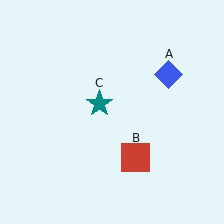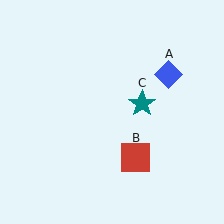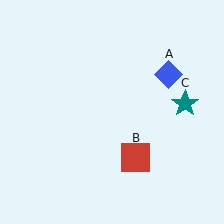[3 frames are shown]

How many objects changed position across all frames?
1 object changed position: teal star (object C).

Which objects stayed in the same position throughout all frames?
Blue diamond (object A) and red square (object B) remained stationary.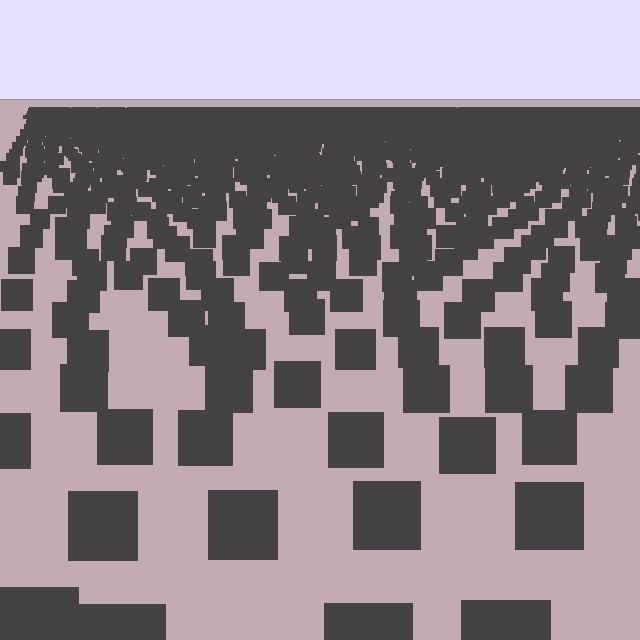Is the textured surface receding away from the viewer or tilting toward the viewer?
The surface is receding away from the viewer. Texture elements get smaller and denser toward the top.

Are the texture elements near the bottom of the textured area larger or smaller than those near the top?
Larger. Near the bottom, elements are closer to the viewer and appear at a bigger on-screen size.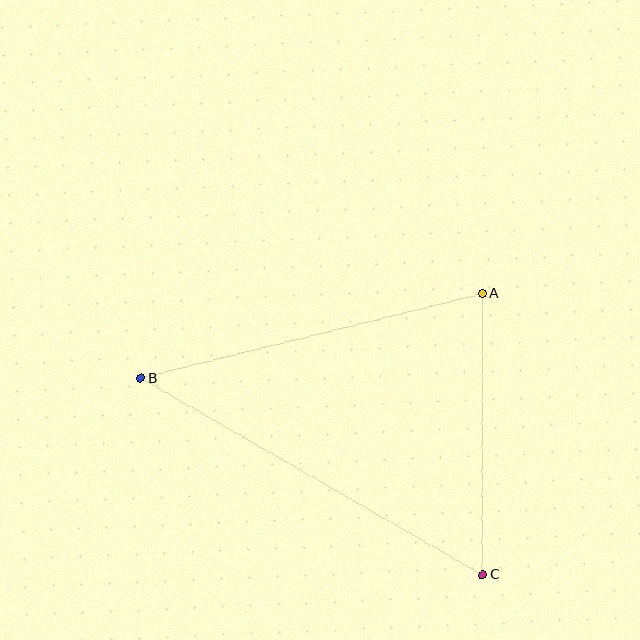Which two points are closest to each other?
Points A and C are closest to each other.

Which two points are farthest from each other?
Points B and C are farthest from each other.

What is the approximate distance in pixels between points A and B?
The distance between A and B is approximately 351 pixels.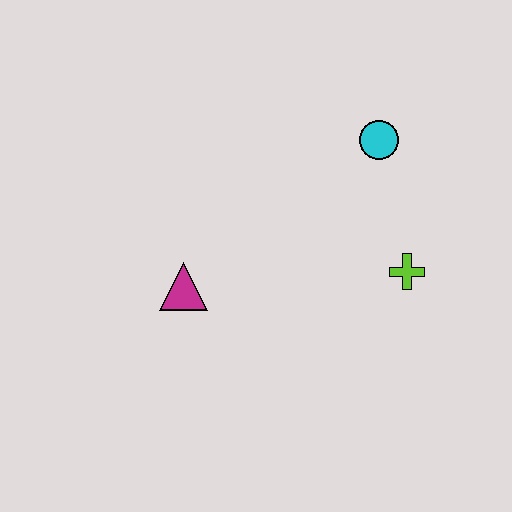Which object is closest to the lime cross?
The cyan circle is closest to the lime cross.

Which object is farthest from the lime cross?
The magenta triangle is farthest from the lime cross.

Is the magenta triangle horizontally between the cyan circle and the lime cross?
No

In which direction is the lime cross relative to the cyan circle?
The lime cross is below the cyan circle.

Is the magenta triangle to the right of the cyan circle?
No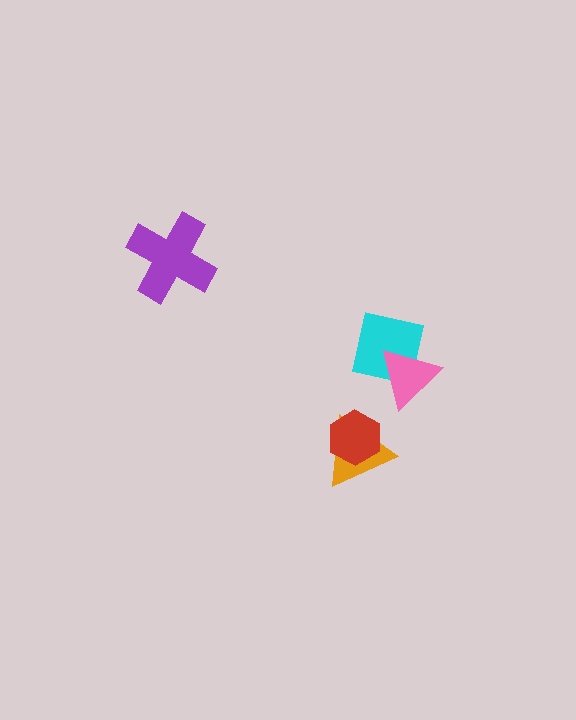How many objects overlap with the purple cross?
0 objects overlap with the purple cross.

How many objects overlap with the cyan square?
1 object overlaps with the cyan square.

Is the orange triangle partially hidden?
Yes, it is partially covered by another shape.